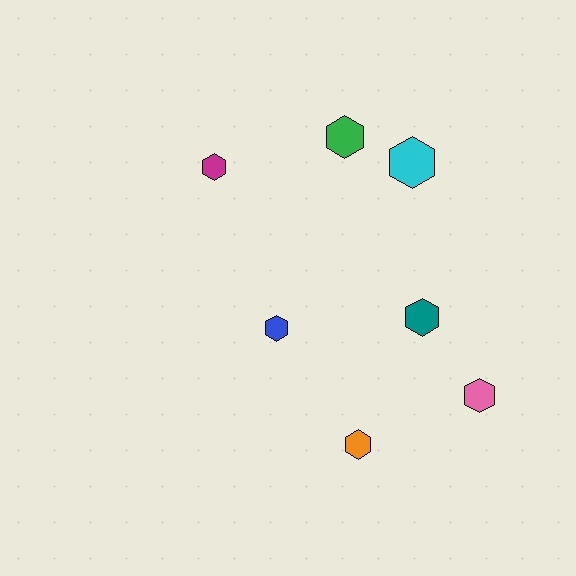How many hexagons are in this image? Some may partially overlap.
There are 7 hexagons.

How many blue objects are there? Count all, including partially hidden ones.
There is 1 blue object.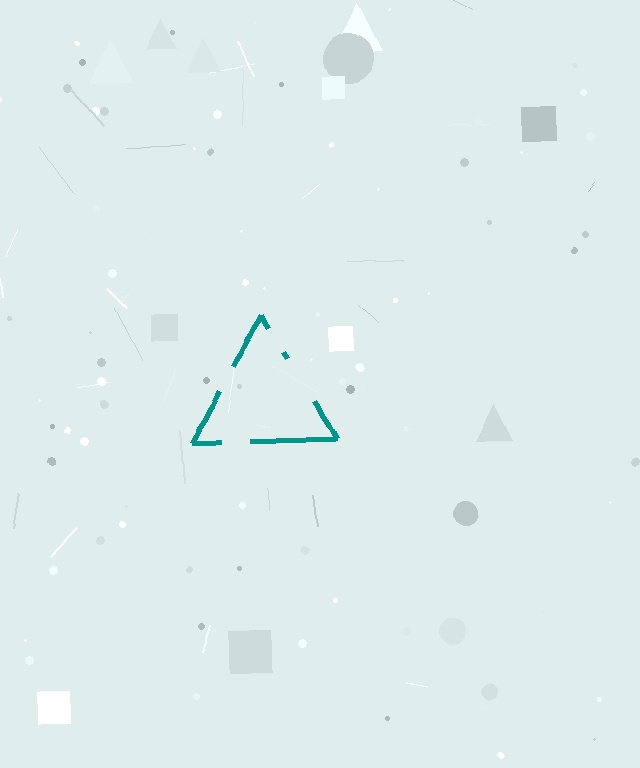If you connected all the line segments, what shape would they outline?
They would outline a triangle.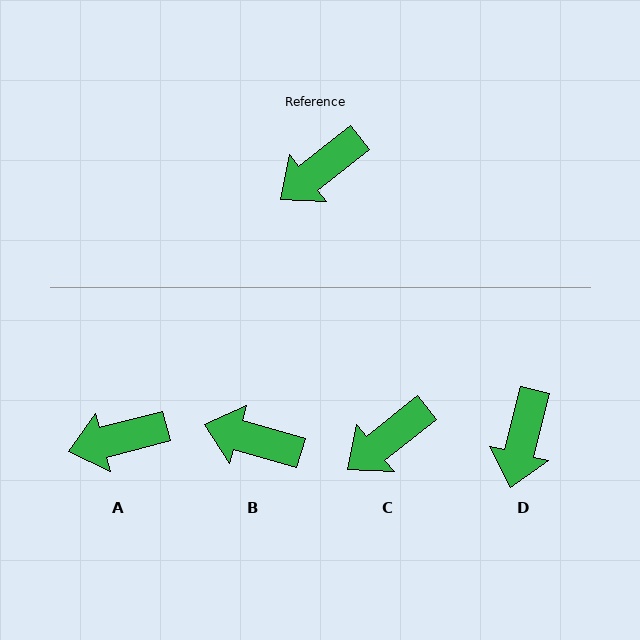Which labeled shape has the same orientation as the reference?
C.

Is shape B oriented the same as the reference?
No, it is off by about 54 degrees.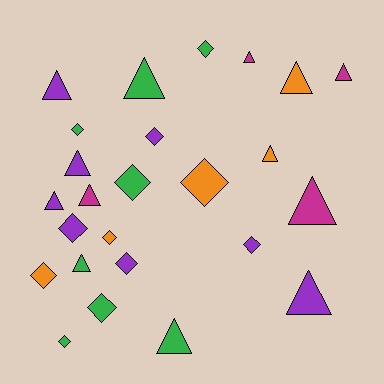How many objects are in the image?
There are 25 objects.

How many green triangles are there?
There are 3 green triangles.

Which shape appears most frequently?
Triangle, with 13 objects.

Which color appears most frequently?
Green, with 8 objects.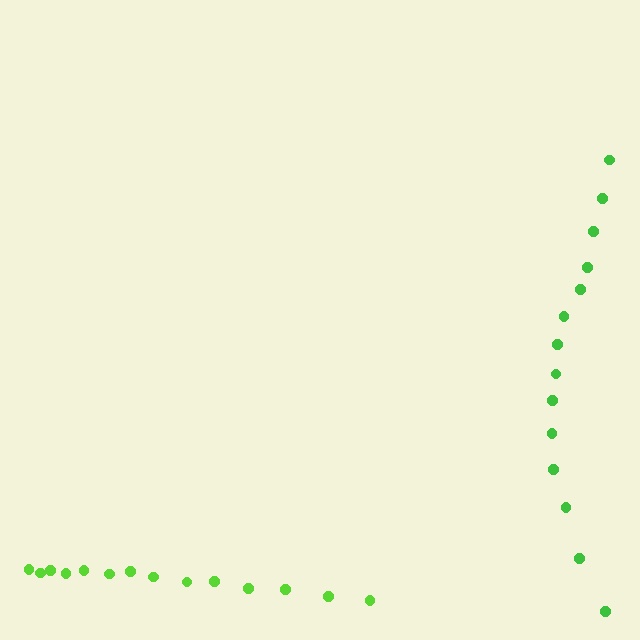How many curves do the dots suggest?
There are 2 distinct paths.